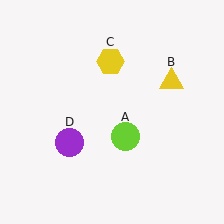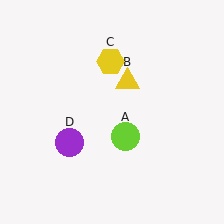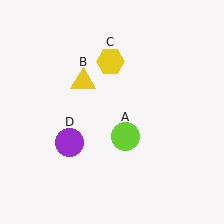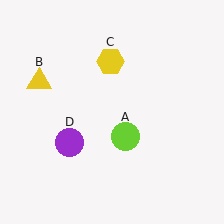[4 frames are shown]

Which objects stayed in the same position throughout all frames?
Lime circle (object A) and yellow hexagon (object C) and purple circle (object D) remained stationary.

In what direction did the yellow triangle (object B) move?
The yellow triangle (object B) moved left.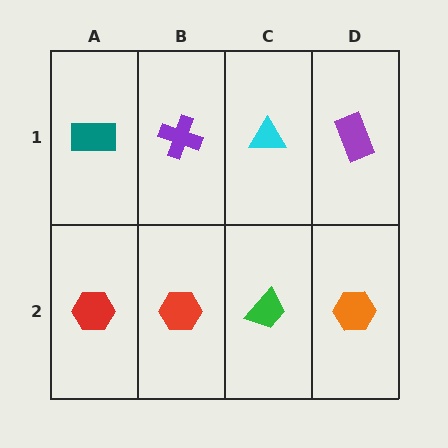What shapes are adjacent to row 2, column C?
A cyan triangle (row 1, column C), a red hexagon (row 2, column B), an orange hexagon (row 2, column D).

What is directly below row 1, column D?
An orange hexagon.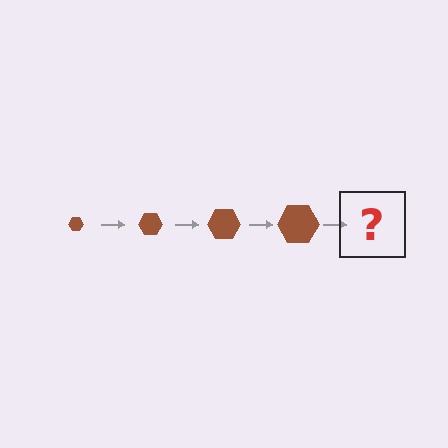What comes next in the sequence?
The next element should be a brown hexagon, larger than the previous one.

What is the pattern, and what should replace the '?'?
The pattern is that the hexagon gets progressively larger each step. The '?' should be a brown hexagon, larger than the previous one.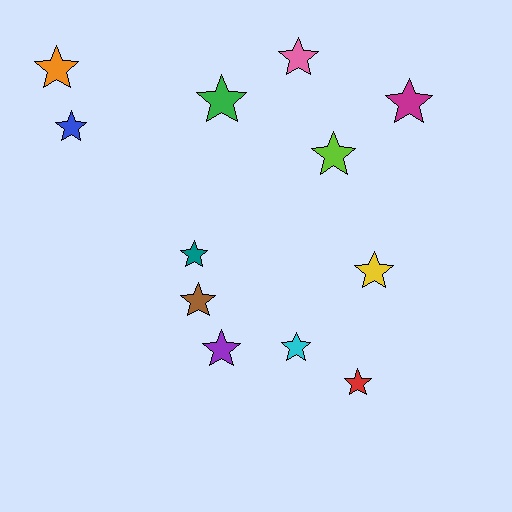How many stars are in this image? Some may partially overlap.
There are 12 stars.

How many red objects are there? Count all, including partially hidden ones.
There is 1 red object.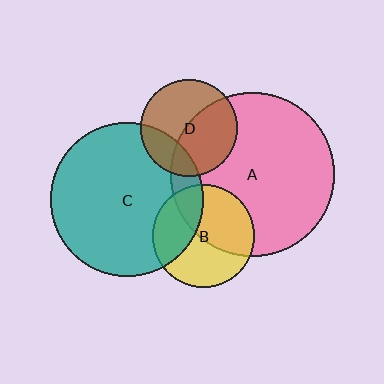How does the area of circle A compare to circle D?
Approximately 2.8 times.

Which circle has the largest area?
Circle A (pink).